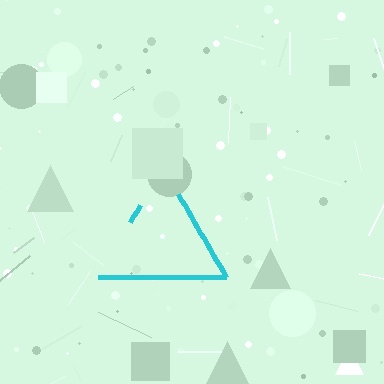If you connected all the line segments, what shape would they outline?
They would outline a triangle.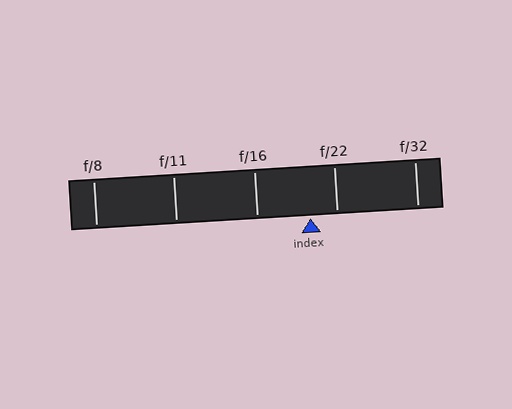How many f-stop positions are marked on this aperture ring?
There are 5 f-stop positions marked.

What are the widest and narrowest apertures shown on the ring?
The widest aperture shown is f/8 and the narrowest is f/32.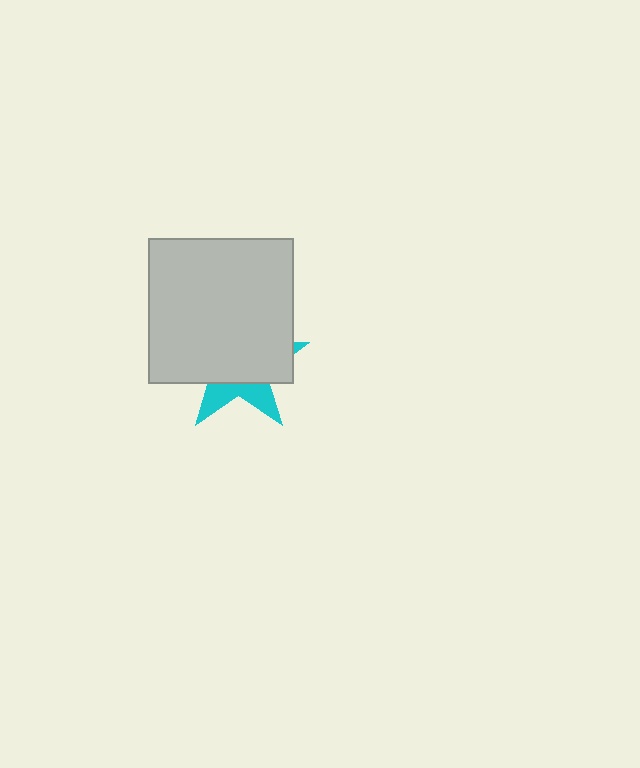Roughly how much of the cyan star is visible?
A small part of it is visible (roughly 30%).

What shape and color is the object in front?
The object in front is a light gray square.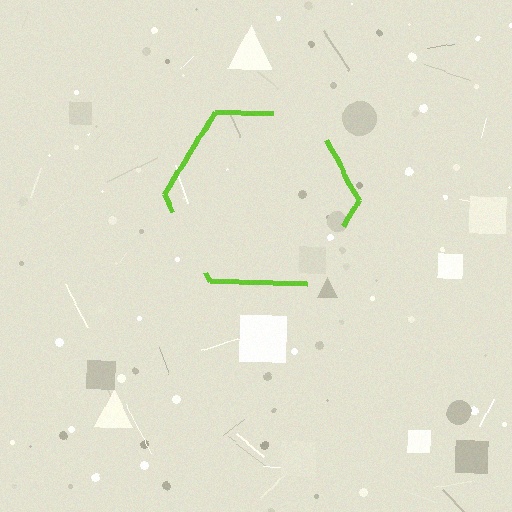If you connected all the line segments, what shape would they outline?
They would outline a hexagon.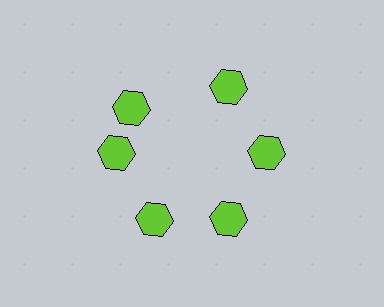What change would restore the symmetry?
The symmetry would be restored by rotating it back into even spacing with its neighbors so that all 6 hexagons sit at equal angles and equal distance from the center.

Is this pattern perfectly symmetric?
No. The 6 lime hexagons are arranged in a ring, but one element near the 11 o'clock position is rotated out of alignment along the ring, breaking the 6-fold rotational symmetry.